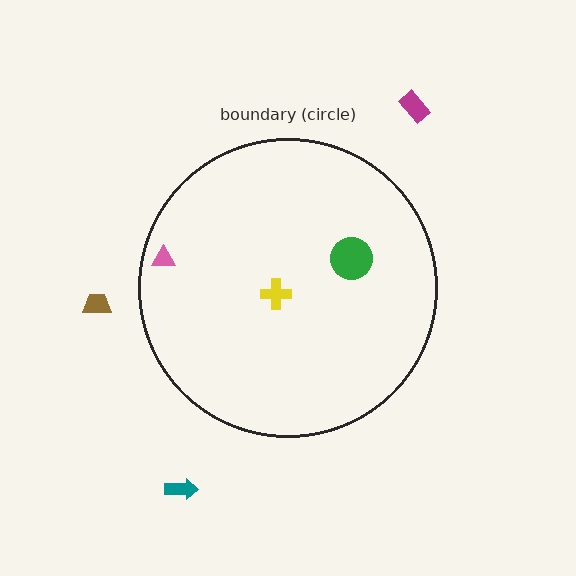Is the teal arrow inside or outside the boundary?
Outside.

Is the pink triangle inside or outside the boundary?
Inside.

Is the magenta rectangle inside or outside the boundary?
Outside.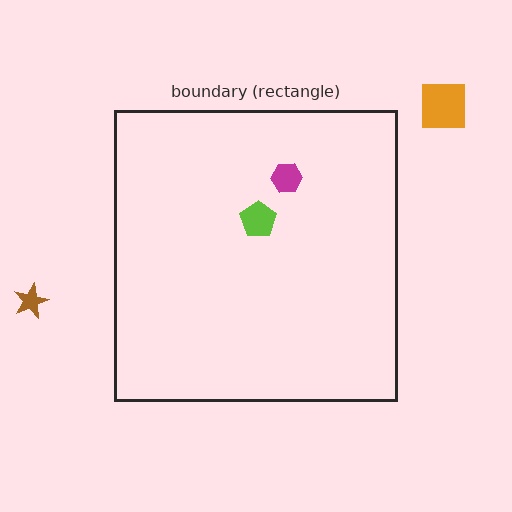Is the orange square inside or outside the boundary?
Outside.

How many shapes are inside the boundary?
2 inside, 2 outside.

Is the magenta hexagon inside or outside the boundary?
Inside.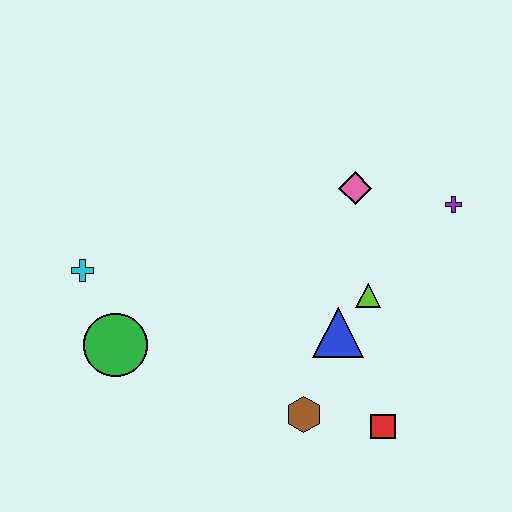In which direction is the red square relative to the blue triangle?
The red square is below the blue triangle.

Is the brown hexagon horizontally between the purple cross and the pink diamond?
No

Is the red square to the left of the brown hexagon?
No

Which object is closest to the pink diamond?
The purple cross is closest to the pink diamond.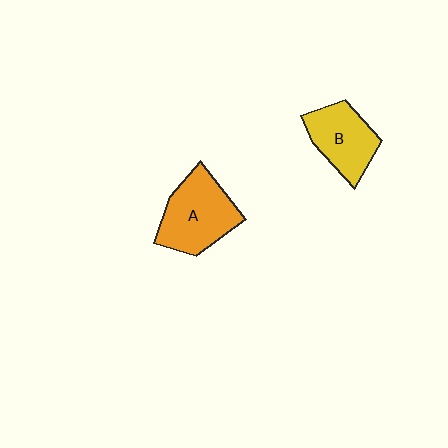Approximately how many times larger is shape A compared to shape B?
Approximately 1.3 times.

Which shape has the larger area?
Shape A (orange).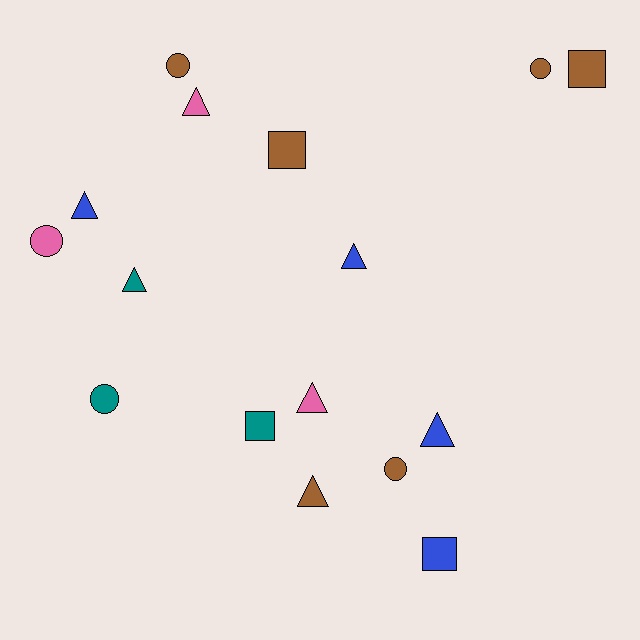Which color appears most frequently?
Brown, with 6 objects.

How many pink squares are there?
There are no pink squares.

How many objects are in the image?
There are 16 objects.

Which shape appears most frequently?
Triangle, with 7 objects.